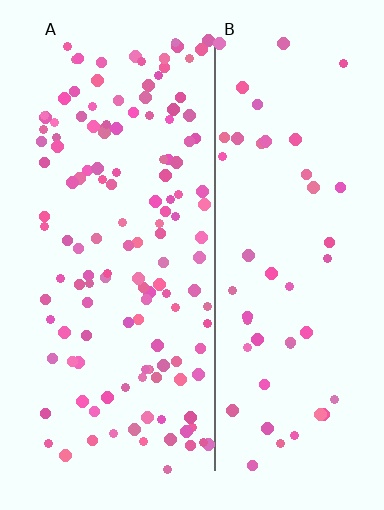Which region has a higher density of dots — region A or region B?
A (the left).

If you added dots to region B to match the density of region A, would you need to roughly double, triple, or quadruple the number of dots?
Approximately triple.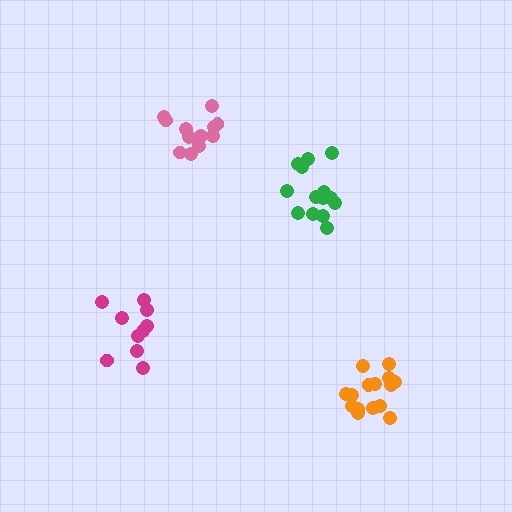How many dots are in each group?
Group 1: 13 dots, Group 2: 10 dots, Group 3: 15 dots, Group 4: 15 dots (53 total).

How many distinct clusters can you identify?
There are 4 distinct clusters.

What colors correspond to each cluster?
The clusters are colored: pink, magenta, green, orange.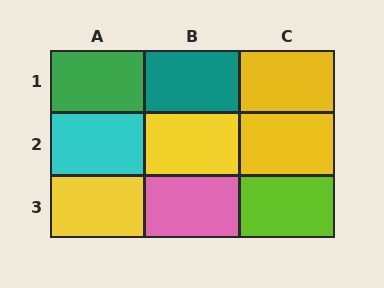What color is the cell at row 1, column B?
Teal.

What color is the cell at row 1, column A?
Green.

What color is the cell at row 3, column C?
Lime.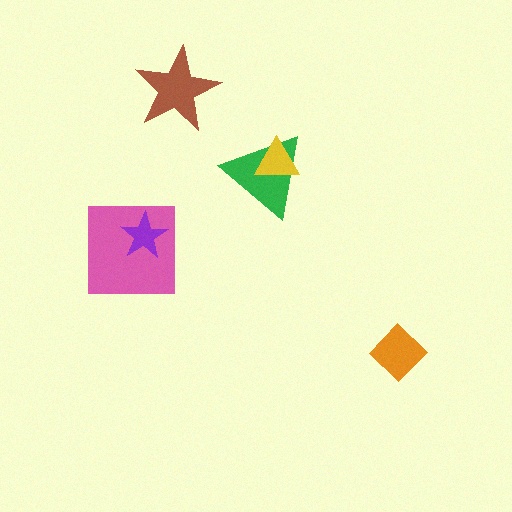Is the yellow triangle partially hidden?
No, no other shape covers it.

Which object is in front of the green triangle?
The yellow triangle is in front of the green triangle.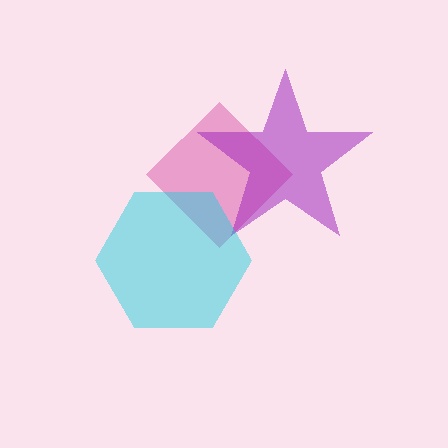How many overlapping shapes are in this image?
There are 3 overlapping shapes in the image.